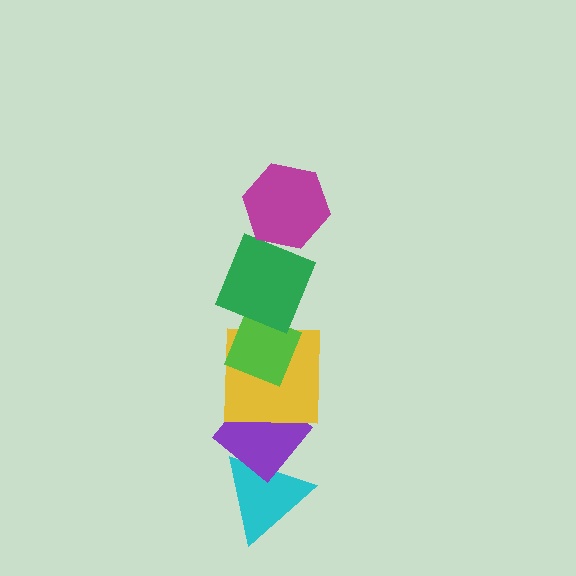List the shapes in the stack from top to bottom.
From top to bottom: the magenta hexagon, the green square, the lime diamond, the yellow square, the purple diamond, the cyan triangle.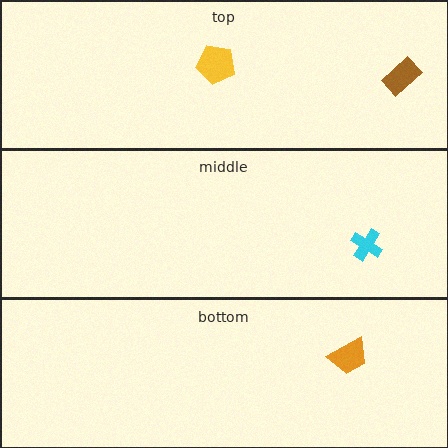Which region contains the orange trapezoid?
The bottom region.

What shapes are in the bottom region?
The orange trapezoid.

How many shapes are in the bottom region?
1.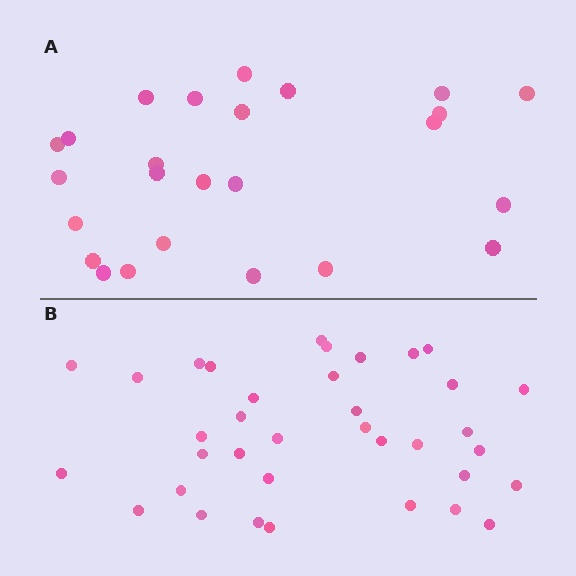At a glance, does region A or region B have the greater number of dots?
Region B (the bottom region) has more dots.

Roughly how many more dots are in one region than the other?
Region B has roughly 12 or so more dots than region A.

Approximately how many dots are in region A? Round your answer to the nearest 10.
About 20 dots. (The exact count is 25, which rounds to 20.)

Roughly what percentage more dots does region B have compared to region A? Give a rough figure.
About 45% more.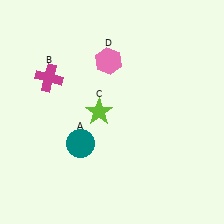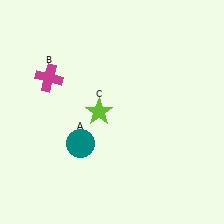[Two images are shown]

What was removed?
The pink hexagon (D) was removed in Image 2.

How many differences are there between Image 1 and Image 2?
There is 1 difference between the two images.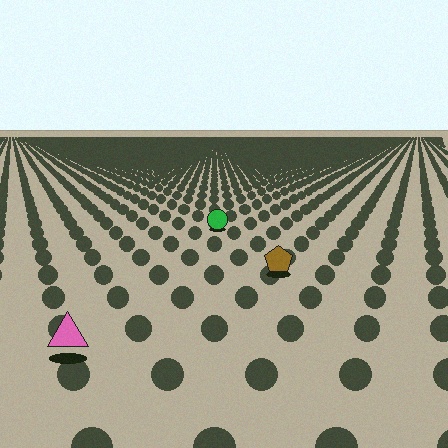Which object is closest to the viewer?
The pink triangle is closest. The texture marks near it are larger and more spread out.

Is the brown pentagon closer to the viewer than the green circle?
Yes. The brown pentagon is closer — you can tell from the texture gradient: the ground texture is coarser near it.